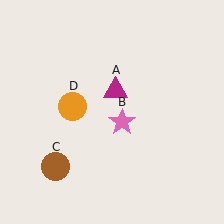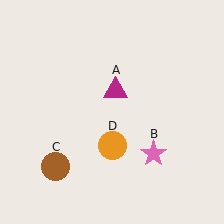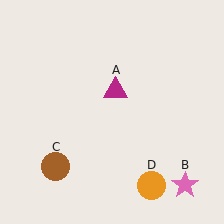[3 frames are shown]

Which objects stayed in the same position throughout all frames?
Magenta triangle (object A) and brown circle (object C) remained stationary.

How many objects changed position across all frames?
2 objects changed position: pink star (object B), orange circle (object D).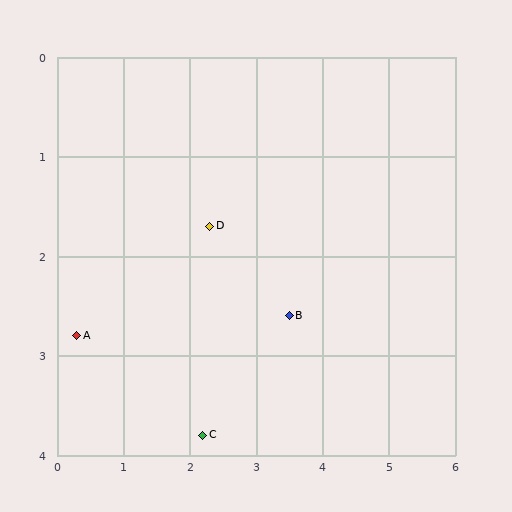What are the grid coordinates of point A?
Point A is at approximately (0.3, 2.8).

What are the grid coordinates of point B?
Point B is at approximately (3.5, 2.6).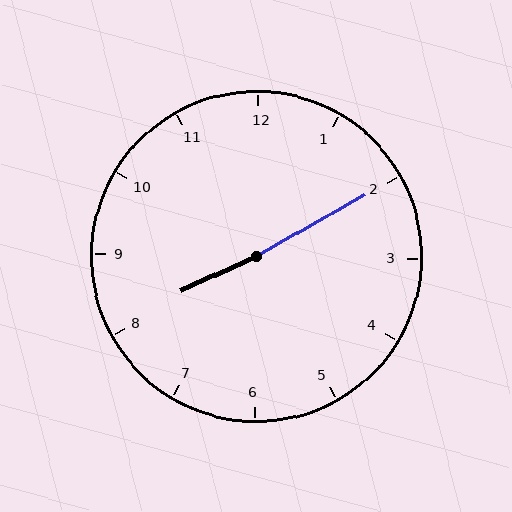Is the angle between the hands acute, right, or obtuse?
It is obtuse.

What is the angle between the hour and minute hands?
Approximately 175 degrees.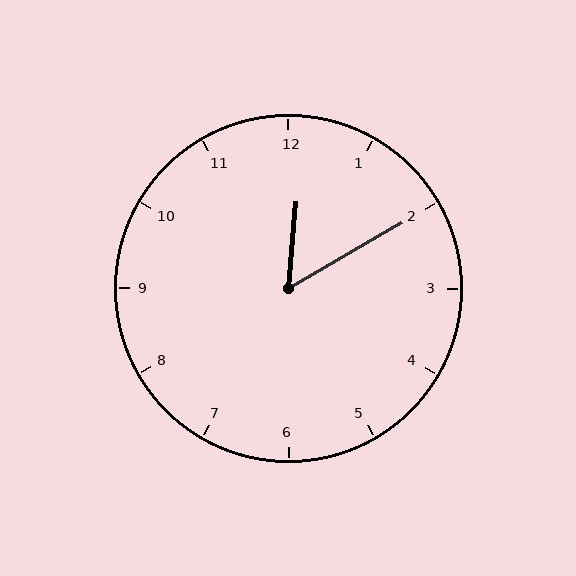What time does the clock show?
12:10.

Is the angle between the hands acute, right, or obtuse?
It is acute.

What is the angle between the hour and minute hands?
Approximately 55 degrees.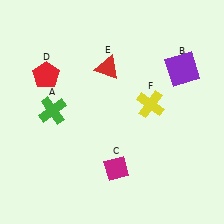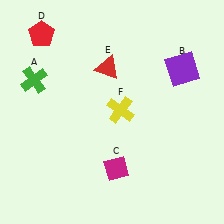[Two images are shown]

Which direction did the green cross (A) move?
The green cross (A) moved up.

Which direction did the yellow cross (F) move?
The yellow cross (F) moved left.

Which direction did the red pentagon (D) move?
The red pentagon (D) moved up.